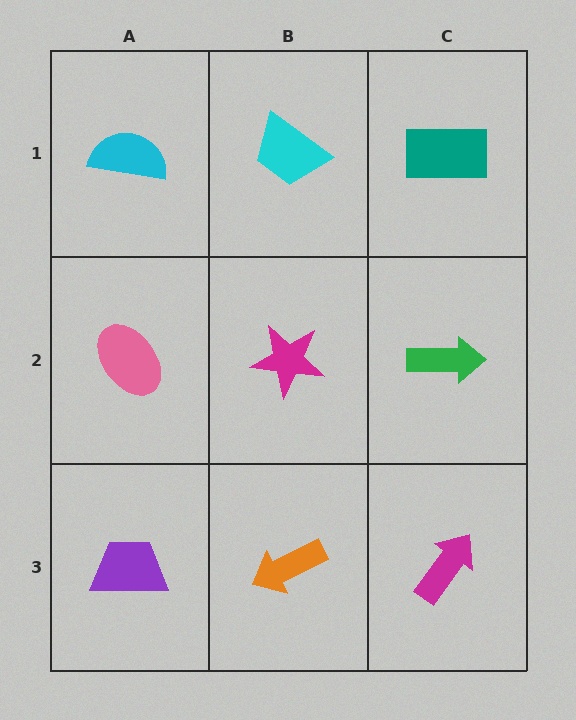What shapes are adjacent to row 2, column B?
A cyan trapezoid (row 1, column B), an orange arrow (row 3, column B), a pink ellipse (row 2, column A), a green arrow (row 2, column C).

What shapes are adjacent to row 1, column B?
A magenta star (row 2, column B), a cyan semicircle (row 1, column A), a teal rectangle (row 1, column C).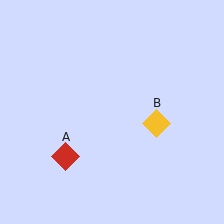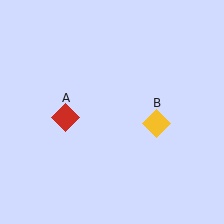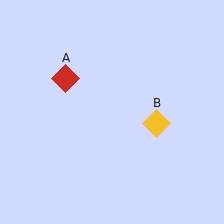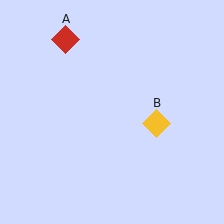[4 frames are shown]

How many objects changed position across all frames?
1 object changed position: red diamond (object A).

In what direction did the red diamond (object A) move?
The red diamond (object A) moved up.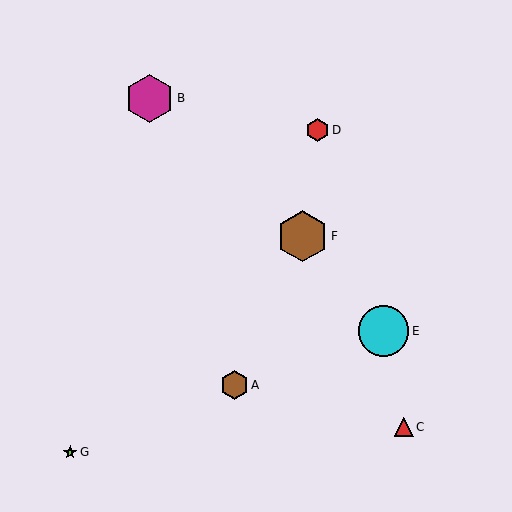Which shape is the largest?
The brown hexagon (labeled F) is the largest.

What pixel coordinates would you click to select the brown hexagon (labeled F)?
Click at (302, 236) to select the brown hexagon F.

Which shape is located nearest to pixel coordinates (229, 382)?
The brown hexagon (labeled A) at (234, 385) is nearest to that location.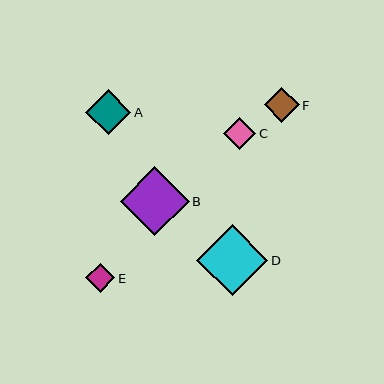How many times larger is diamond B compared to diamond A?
Diamond B is approximately 1.5 times the size of diamond A.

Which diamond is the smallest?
Diamond E is the smallest with a size of approximately 29 pixels.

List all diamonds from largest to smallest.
From largest to smallest: D, B, A, F, C, E.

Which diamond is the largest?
Diamond D is the largest with a size of approximately 71 pixels.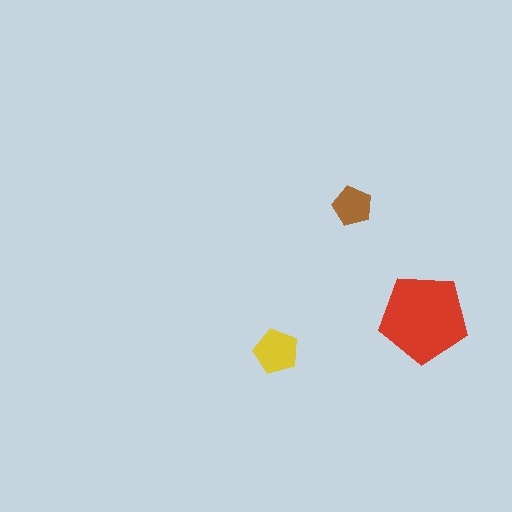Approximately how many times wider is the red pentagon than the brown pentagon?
About 2.5 times wider.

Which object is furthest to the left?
The yellow pentagon is leftmost.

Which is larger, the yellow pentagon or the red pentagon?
The red one.